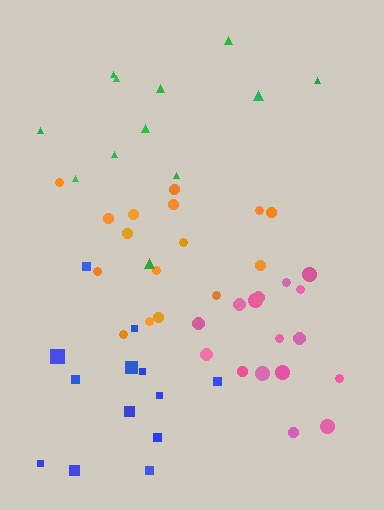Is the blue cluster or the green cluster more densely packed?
Blue.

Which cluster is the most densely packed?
Pink.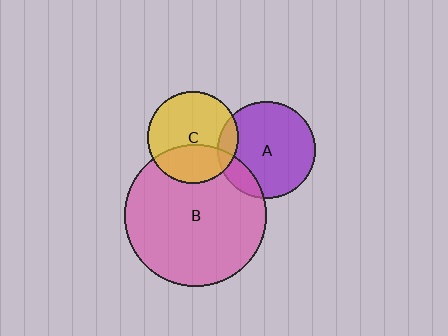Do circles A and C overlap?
Yes.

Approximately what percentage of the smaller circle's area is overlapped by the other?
Approximately 10%.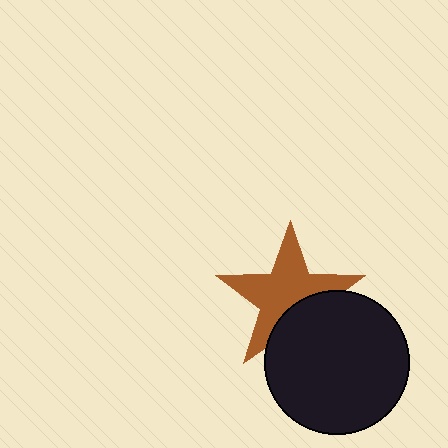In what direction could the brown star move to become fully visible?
The brown star could move up. That would shift it out from behind the black circle entirely.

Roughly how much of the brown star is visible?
Most of it is visible (roughly 68%).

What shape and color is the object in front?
The object in front is a black circle.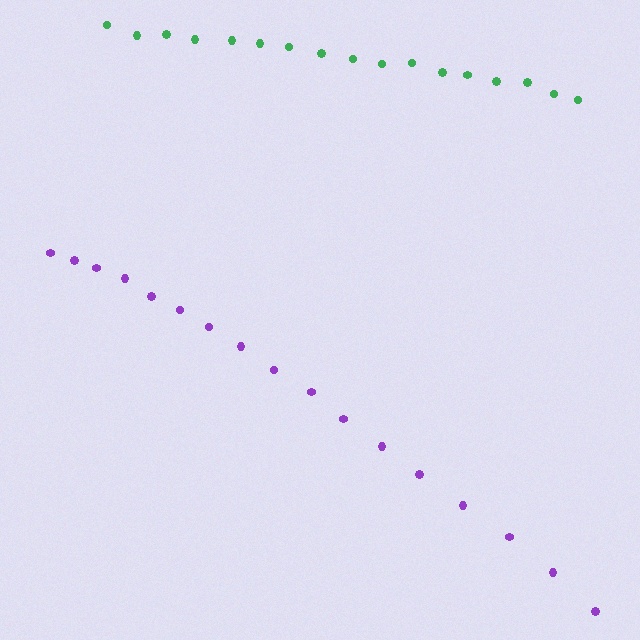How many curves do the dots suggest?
There are 2 distinct paths.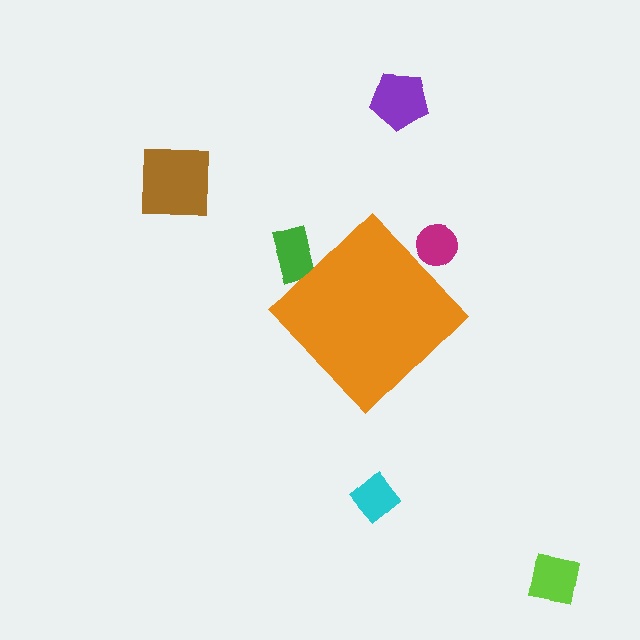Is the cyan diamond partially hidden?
No, the cyan diamond is fully visible.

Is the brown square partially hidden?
No, the brown square is fully visible.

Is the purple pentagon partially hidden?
No, the purple pentagon is fully visible.